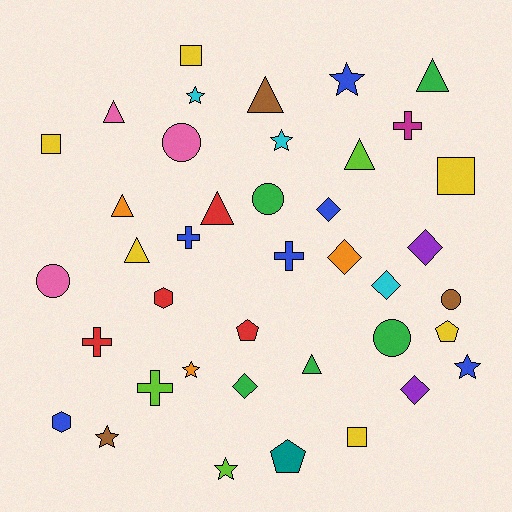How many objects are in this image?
There are 40 objects.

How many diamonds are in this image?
There are 6 diamonds.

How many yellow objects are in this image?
There are 6 yellow objects.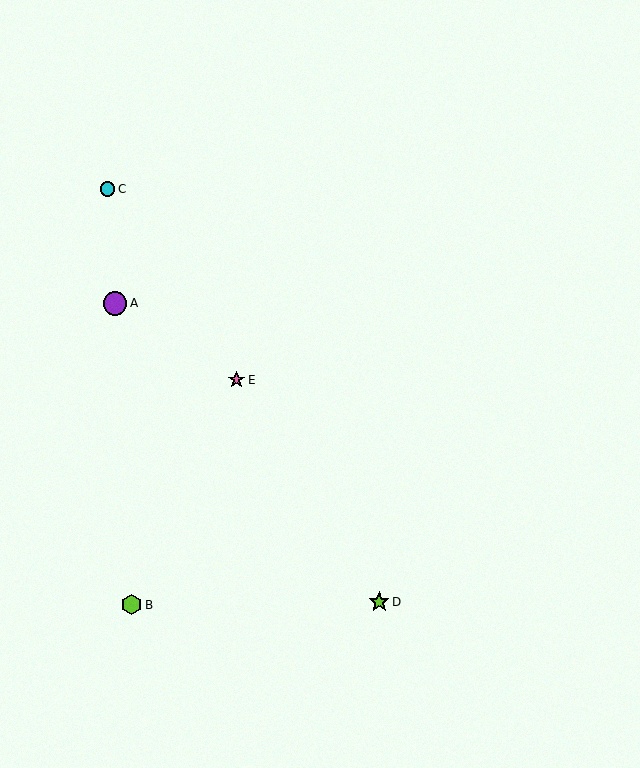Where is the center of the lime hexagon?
The center of the lime hexagon is at (132, 605).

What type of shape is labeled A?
Shape A is a purple circle.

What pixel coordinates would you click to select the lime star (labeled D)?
Click at (379, 602) to select the lime star D.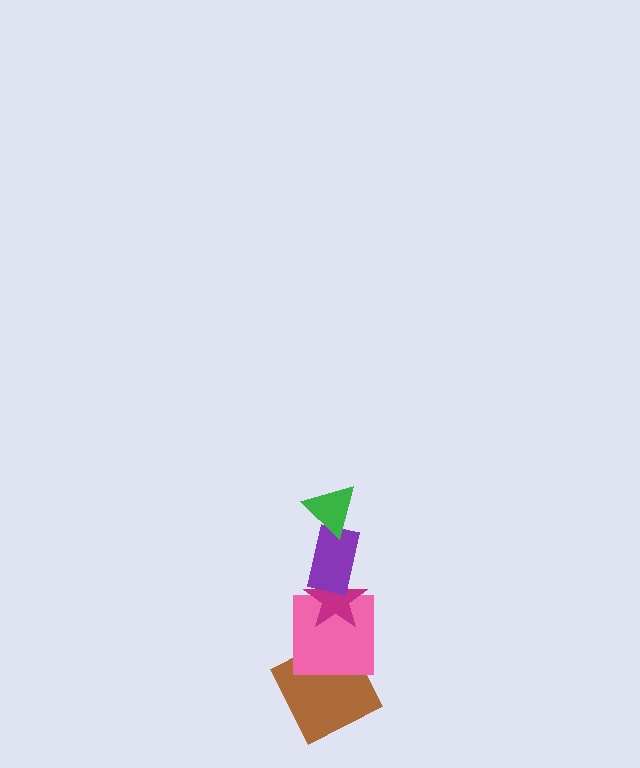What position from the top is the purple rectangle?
The purple rectangle is 2nd from the top.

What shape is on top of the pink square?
The magenta star is on top of the pink square.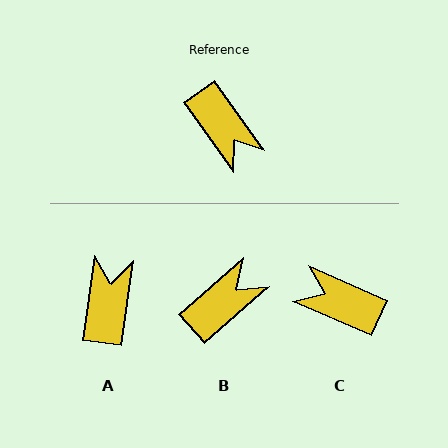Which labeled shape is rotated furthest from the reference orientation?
C, about 149 degrees away.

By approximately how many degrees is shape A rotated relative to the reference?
Approximately 136 degrees counter-clockwise.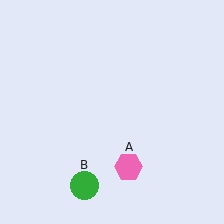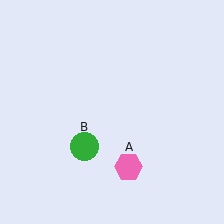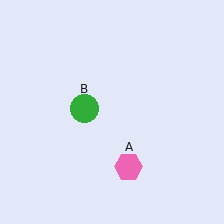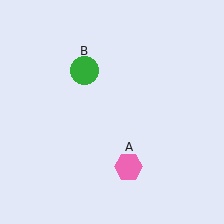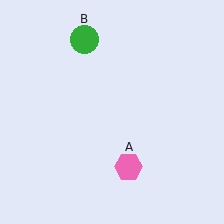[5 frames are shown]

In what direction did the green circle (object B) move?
The green circle (object B) moved up.